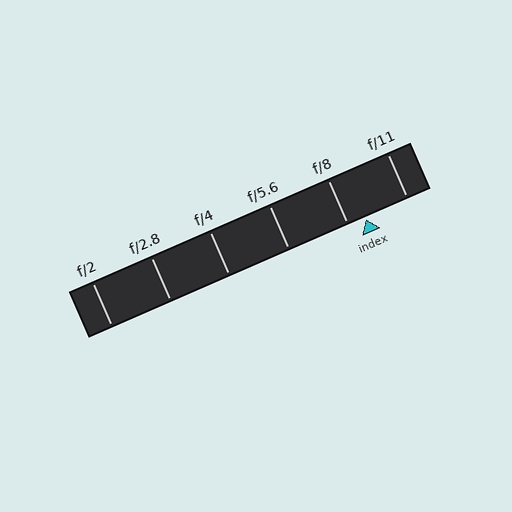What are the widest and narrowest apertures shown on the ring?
The widest aperture shown is f/2 and the narrowest is f/11.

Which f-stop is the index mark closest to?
The index mark is closest to f/8.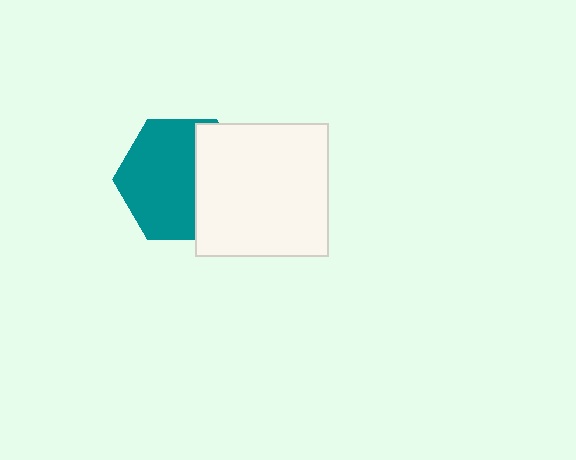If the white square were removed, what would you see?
You would see the complete teal hexagon.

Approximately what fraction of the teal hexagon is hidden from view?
Roughly 36% of the teal hexagon is hidden behind the white square.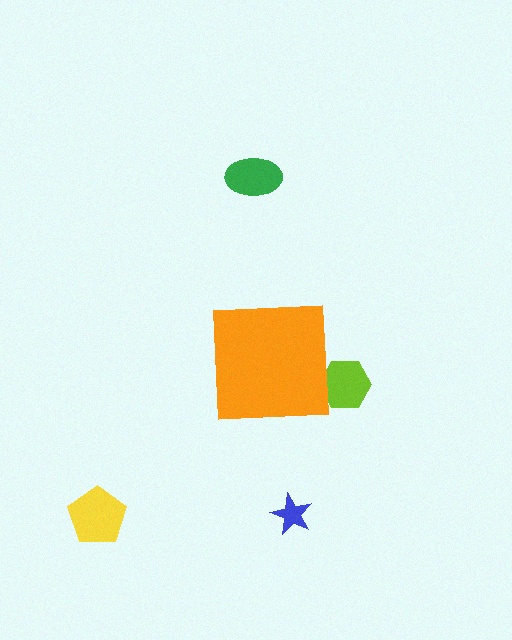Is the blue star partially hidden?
No, the blue star is fully visible.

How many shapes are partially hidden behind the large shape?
1 shape is partially hidden.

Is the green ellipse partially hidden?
No, the green ellipse is fully visible.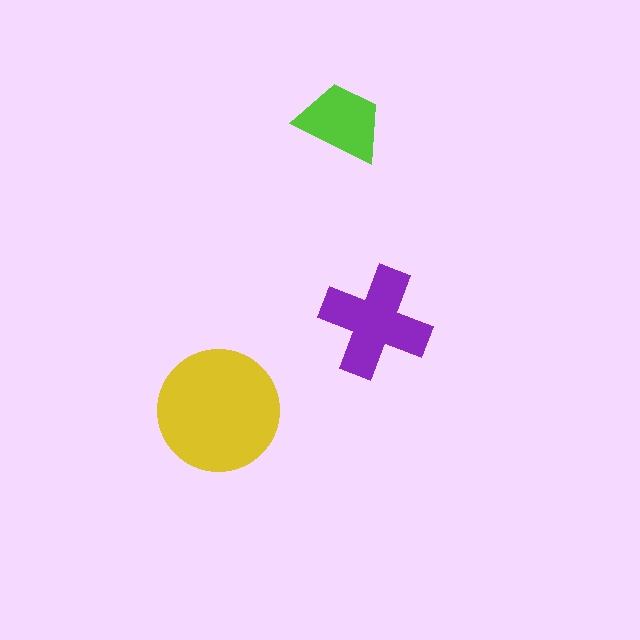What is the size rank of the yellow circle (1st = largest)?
1st.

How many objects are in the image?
There are 3 objects in the image.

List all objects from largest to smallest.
The yellow circle, the purple cross, the lime trapezoid.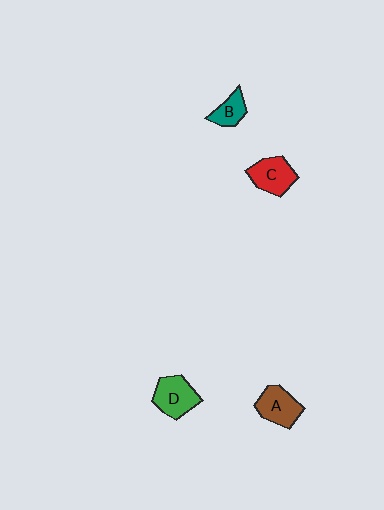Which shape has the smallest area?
Shape B (teal).